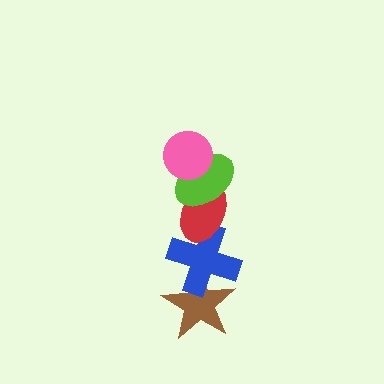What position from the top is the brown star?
The brown star is 5th from the top.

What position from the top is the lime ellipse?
The lime ellipse is 2nd from the top.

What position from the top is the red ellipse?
The red ellipse is 3rd from the top.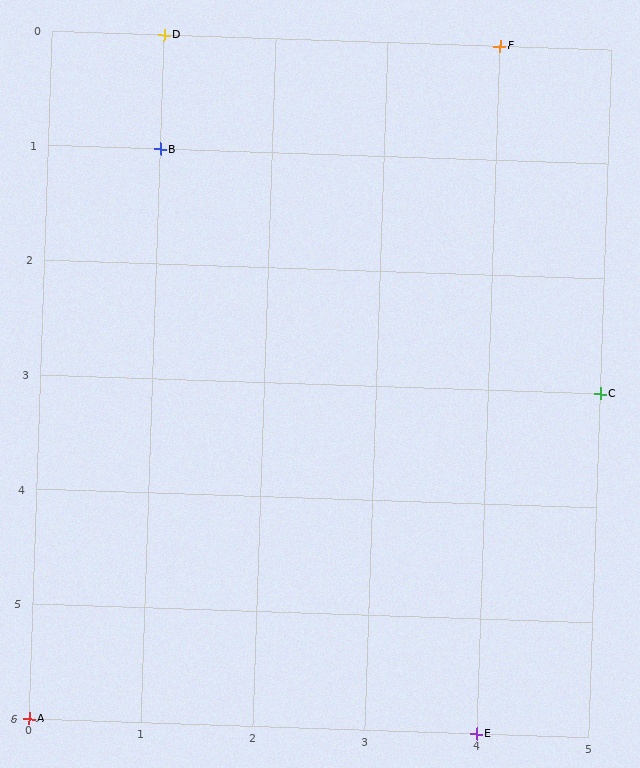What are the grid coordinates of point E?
Point E is at grid coordinates (4, 6).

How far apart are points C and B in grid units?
Points C and B are 4 columns and 2 rows apart (about 4.5 grid units diagonally).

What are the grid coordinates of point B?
Point B is at grid coordinates (1, 1).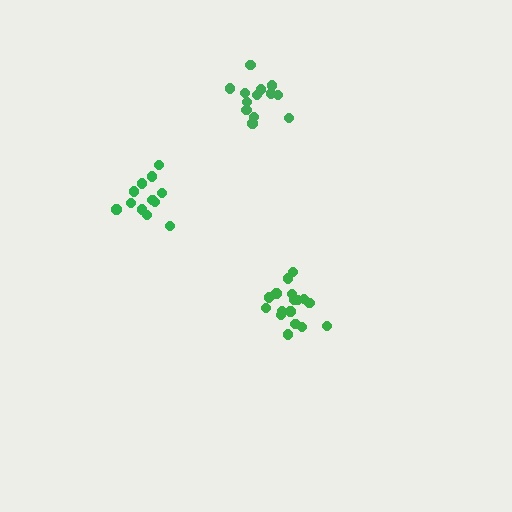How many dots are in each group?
Group 1: 17 dots, Group 2: 13 dots, Group 3: 12 dots (42 total).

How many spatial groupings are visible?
There are 3 spatial groupings.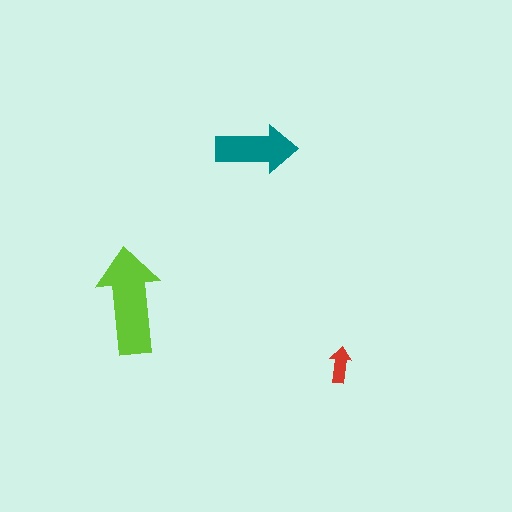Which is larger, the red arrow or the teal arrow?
The teal one.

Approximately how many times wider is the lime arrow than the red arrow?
About 3 times wider.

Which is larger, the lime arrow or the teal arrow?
The lime one.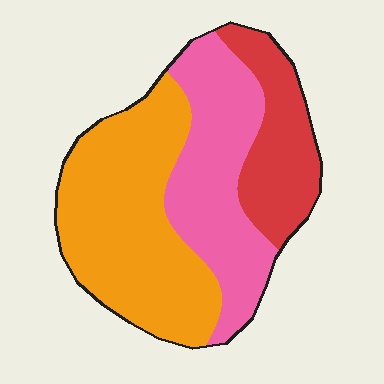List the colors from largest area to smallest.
From largest to smallest: orange, pink, red.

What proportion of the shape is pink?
Pink covers around 35% of the shape.